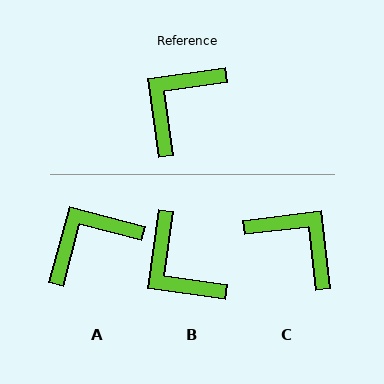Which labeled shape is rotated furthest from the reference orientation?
C, about 91 degrees away.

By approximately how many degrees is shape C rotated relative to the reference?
Approximately 91 degrees clockwise.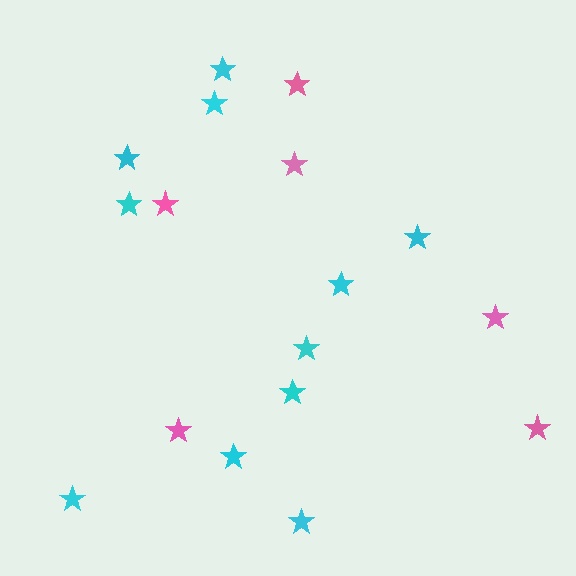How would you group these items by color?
There are 2 groups: one group of cyan stars (11) and one group of pink stars (6).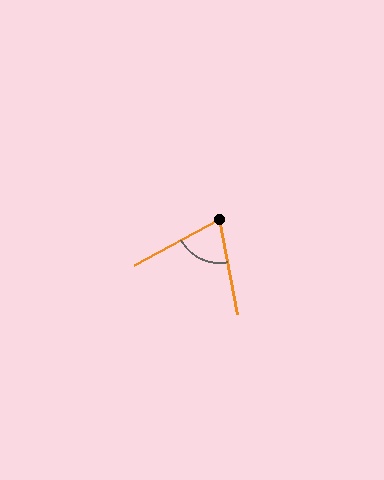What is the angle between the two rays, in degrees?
Approximately 72 degrees.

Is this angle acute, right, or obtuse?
It is acute.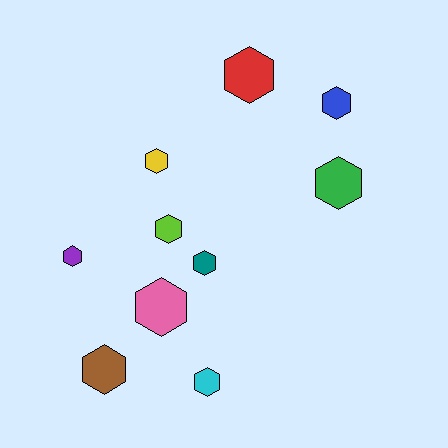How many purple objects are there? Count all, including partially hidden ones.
There is 1 purple object.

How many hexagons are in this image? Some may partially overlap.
There are 10 hexagons.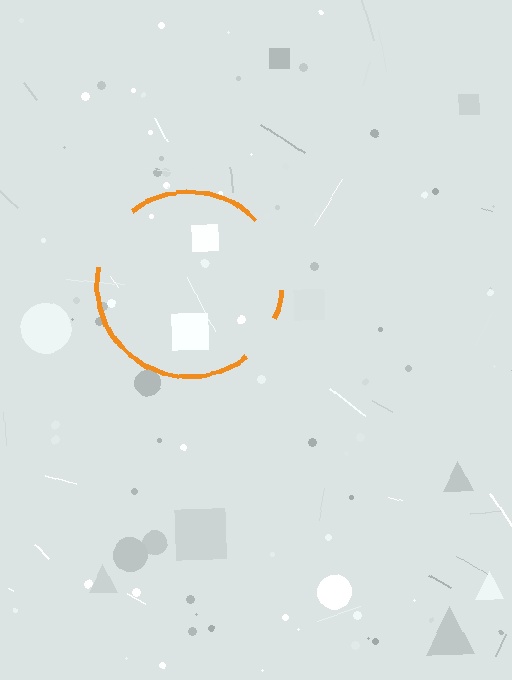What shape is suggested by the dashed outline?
The dashed outline suggests a circle.